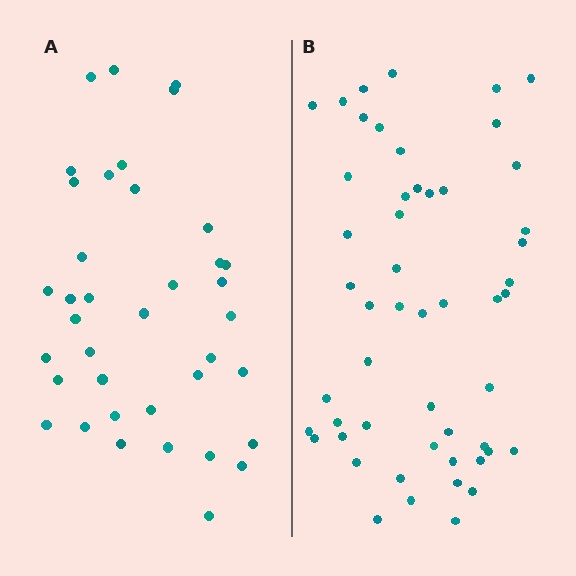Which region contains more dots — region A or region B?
Region B (the right region) has more dots.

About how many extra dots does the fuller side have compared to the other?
Region B has approximately 15 more dots than region A.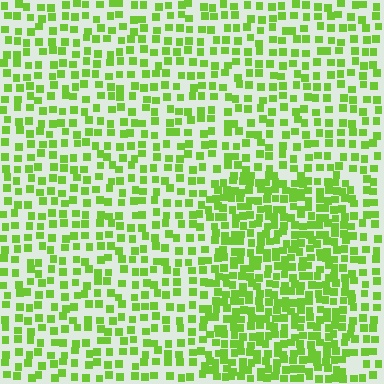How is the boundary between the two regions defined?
The boundary is defined by a change in element density (approximately 1.9x ratio). All elements are the same color, size, and shape.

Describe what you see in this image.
The image contains small lime elements arranged at two different densities. A rectangle-shaped region is visible where the elements are more densely packed than the surrounding area.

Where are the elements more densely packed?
The elements are more densely packed inside the rectangle boundary.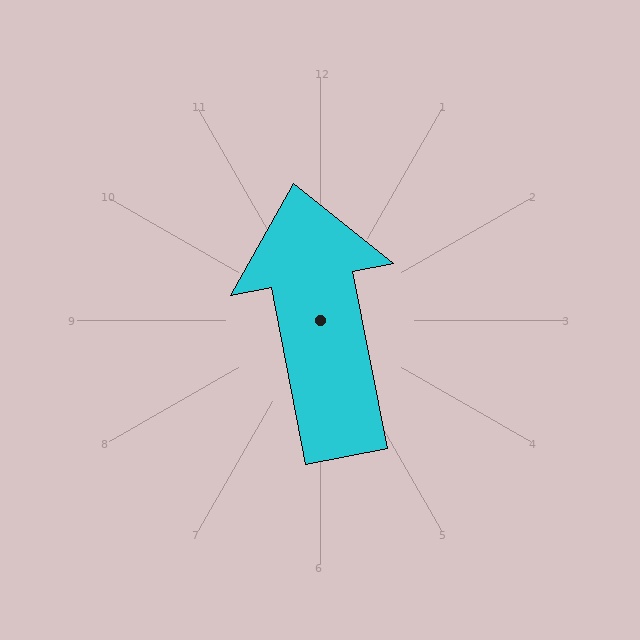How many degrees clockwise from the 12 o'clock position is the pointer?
Approximately 349 degrees.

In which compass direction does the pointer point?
North.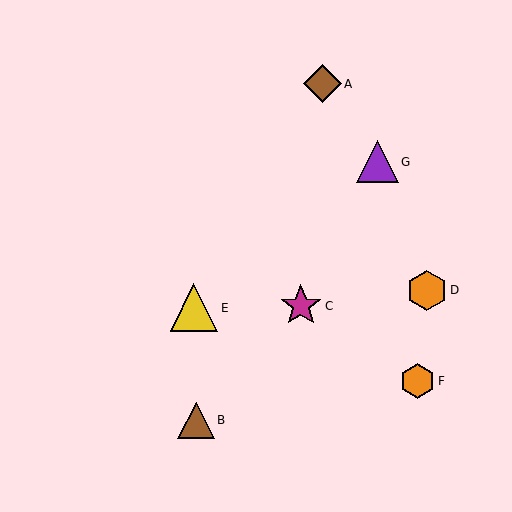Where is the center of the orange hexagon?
The center of the orange hexagon is at (418, 381).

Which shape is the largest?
The yellow triangle (labeled E) is the largest.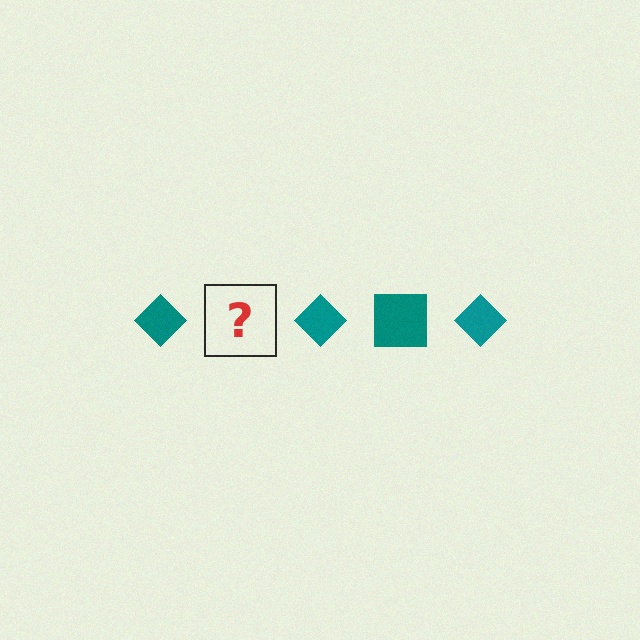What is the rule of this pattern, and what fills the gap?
The rule is that the pattern cycles through diamond, square shapes in teal. The gap should be filled with a teal square.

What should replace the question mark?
The question mark should be replaced with a teal square.